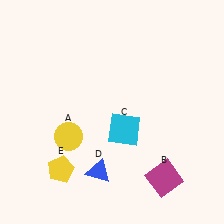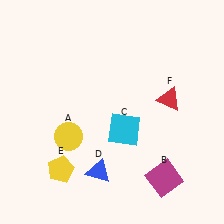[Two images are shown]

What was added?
A red triangle (F) was added in Image 2.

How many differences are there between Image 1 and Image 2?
There is 1 difference between the two images.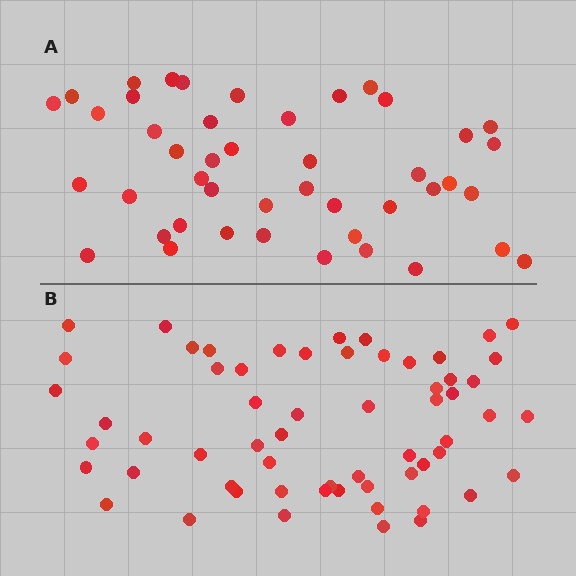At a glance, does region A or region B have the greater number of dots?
Region B (the bottom region) has more dots.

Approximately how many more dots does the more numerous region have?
Region B has approximately 15 more dots than region A.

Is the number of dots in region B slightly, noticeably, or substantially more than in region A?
Region B has noticeably more, but not dramatically so. The ratio is roughly 1.3 to 1.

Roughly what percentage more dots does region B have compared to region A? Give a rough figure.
About 35% more.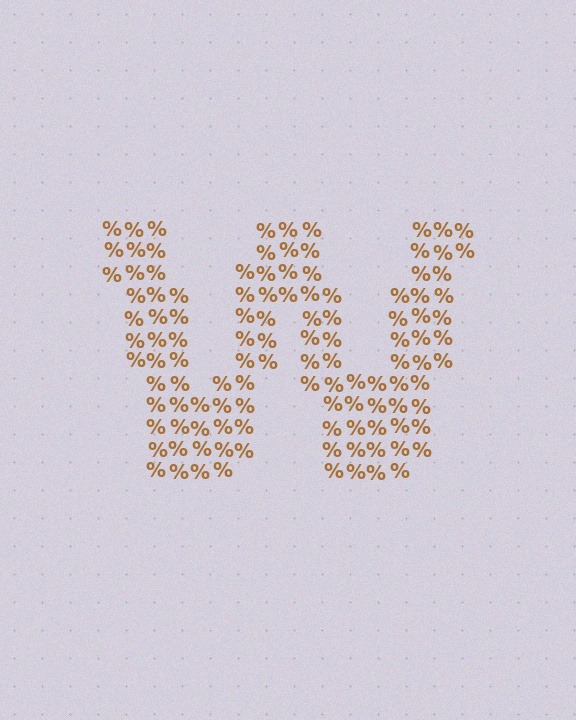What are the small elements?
The small elements are percent signs.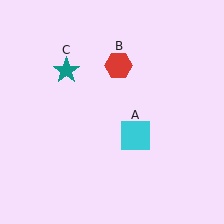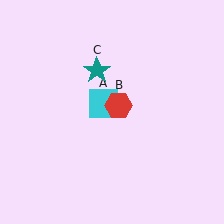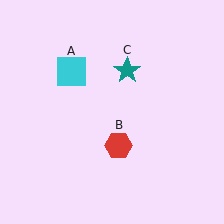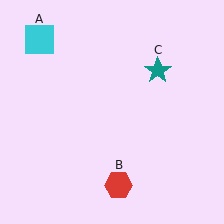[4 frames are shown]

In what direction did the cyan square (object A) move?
The cyan square (object A) moved up and to the left.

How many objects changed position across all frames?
3 objects changed position: cyan square (object A), red hexagon (object B), teal star (object C).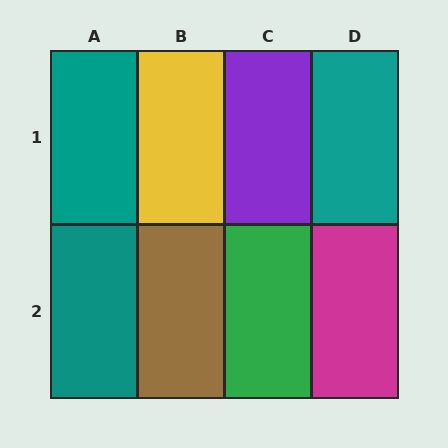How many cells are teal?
3 cells are teal.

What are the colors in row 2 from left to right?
Teal, brown, green, magenta.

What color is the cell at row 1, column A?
Teal.